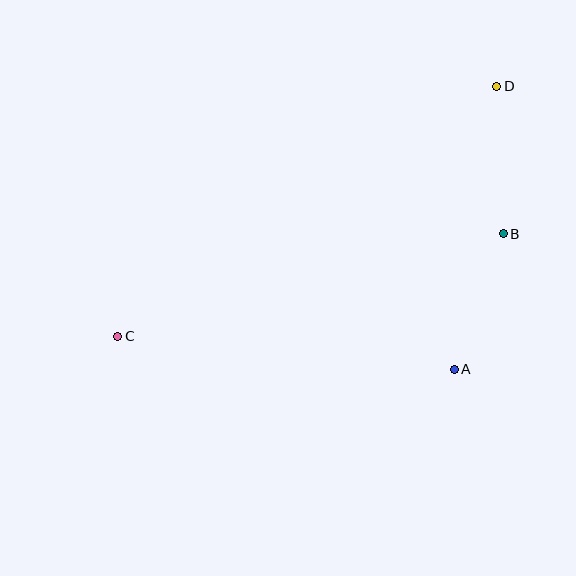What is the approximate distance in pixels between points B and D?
The distance between B and D is approximately 148 pixels.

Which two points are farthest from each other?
Points C and D are farthest from each other.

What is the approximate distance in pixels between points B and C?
The distance between B and C is approximately 399 pixels.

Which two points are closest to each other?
Points A and B are closest to each other.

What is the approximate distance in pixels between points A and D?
The distance between A and D is approximately 286 pixels.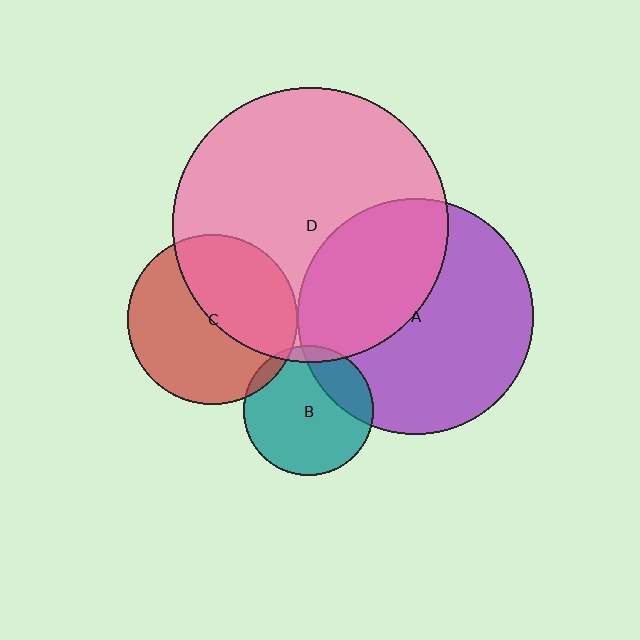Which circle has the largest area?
Circle D (pink).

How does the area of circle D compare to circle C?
Approximately 2.6 times.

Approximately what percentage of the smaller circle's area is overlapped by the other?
Approximately 5%.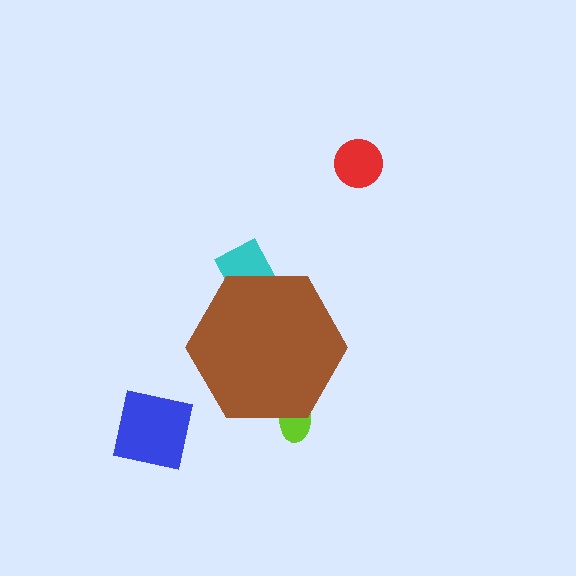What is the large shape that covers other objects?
A brown hexagon.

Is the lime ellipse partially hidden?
Yes, the lime ellipse is partially hidden behind the brown hexagon.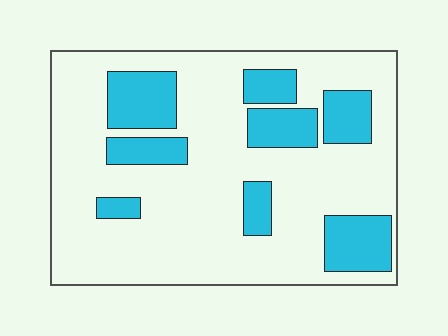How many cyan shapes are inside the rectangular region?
8.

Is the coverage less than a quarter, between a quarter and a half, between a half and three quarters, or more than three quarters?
Less than a quarter.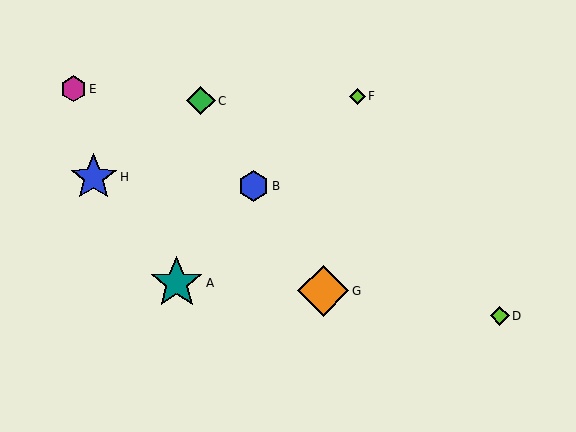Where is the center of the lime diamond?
The center of the lime diamond is at (500, 316).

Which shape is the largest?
The teal star (labeled A) is the largest.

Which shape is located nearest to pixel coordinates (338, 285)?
The orange diamond (labeled G) at (323, 291) is nearest to that location.